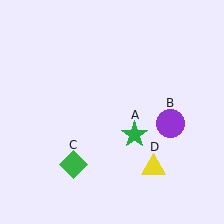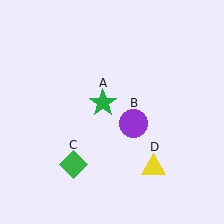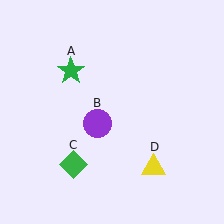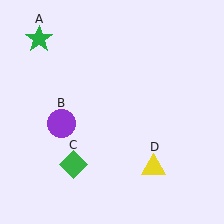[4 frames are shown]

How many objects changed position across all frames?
2 objects changed position: green star (object A), purple circle (object B).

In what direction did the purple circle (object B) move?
The purple circle (object B) moved left.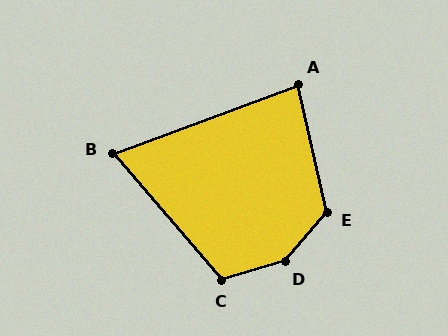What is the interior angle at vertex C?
Approximately 115 degrees (obtuse).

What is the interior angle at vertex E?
Approximately 127 degrees (obtuse).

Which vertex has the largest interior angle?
D, at approximately 146 degrees.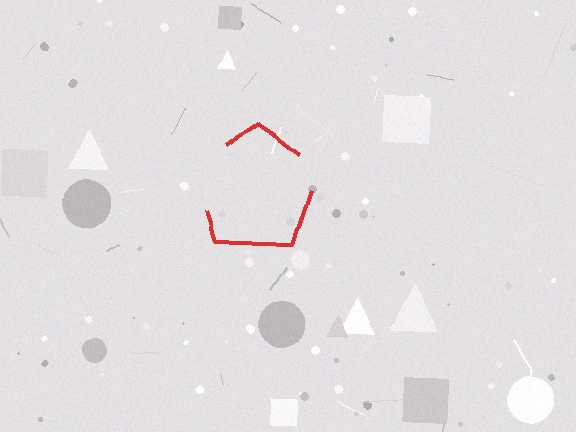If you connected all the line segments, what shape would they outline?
They would outline a pentagon.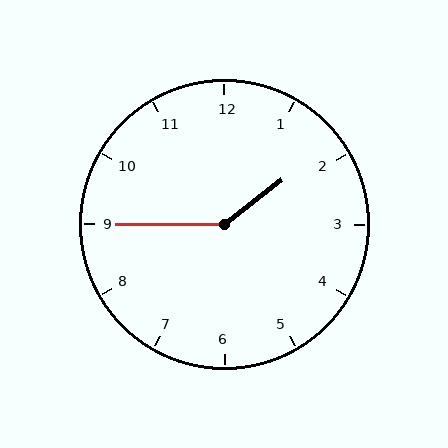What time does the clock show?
1:45.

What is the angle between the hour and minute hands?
Approximately 142 degrees.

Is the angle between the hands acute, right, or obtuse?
It is obtuse.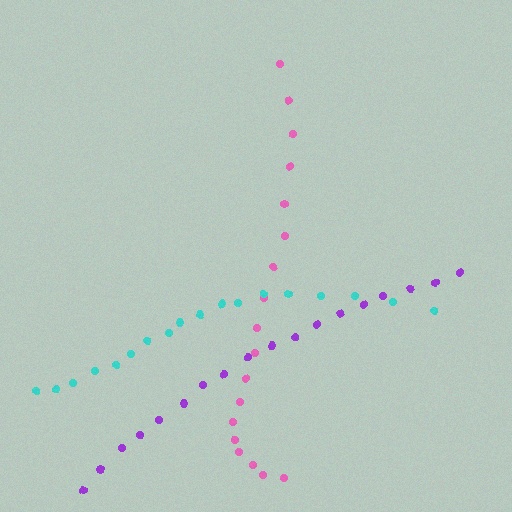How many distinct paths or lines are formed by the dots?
There are 3 distinct paths.